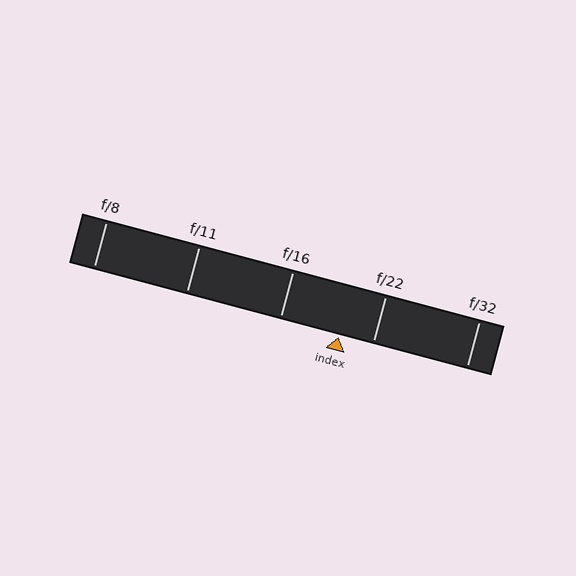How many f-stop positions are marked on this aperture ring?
There are 5 f-stop positions marked.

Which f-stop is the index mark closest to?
The index mark is closest to f/22.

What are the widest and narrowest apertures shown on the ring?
The widest aperture shown is f/8 and the narrowest is f/32.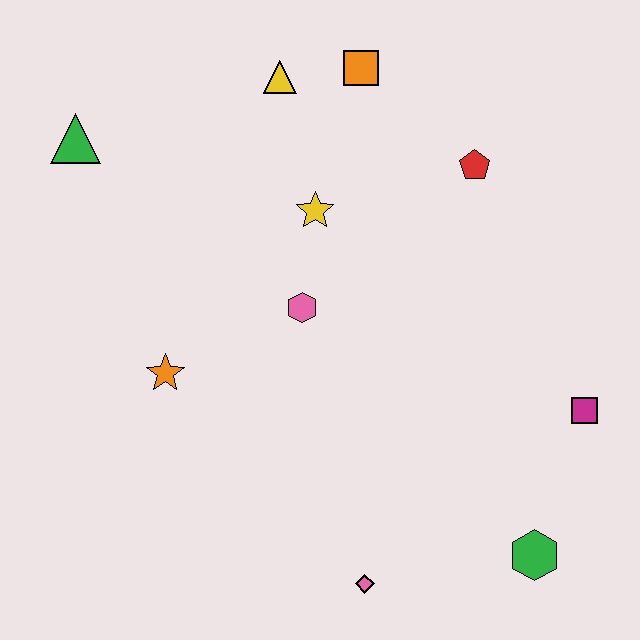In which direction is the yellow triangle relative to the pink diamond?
The yellow triangle is above the pink diamond.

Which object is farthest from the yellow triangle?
The green hexagon is farthest from the yellow triangle.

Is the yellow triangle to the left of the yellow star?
Yes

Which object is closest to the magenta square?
The green hexagon is closest to the magenta square.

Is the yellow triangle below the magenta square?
No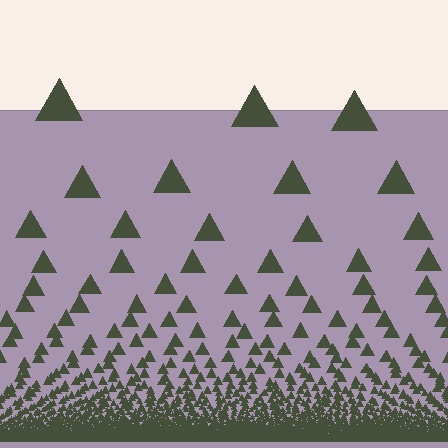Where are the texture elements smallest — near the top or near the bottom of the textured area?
Near the bottom.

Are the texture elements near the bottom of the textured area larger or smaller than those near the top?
Smaller. The gradient is inverted — elements near the bottom are smaller and denser.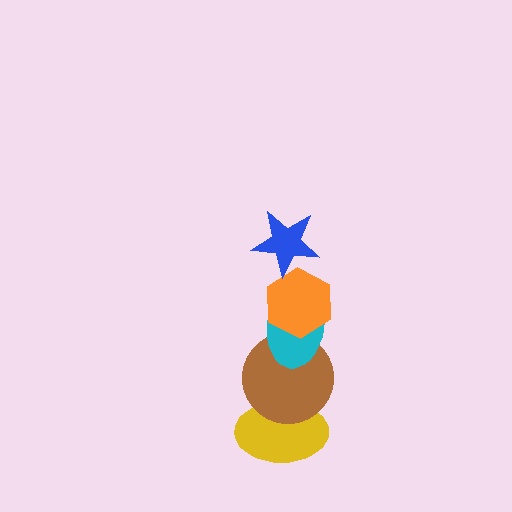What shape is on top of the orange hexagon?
The blue star is on top of the orange hexagon.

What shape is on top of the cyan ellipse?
The orange hexagon is on top of the cyan ellipse.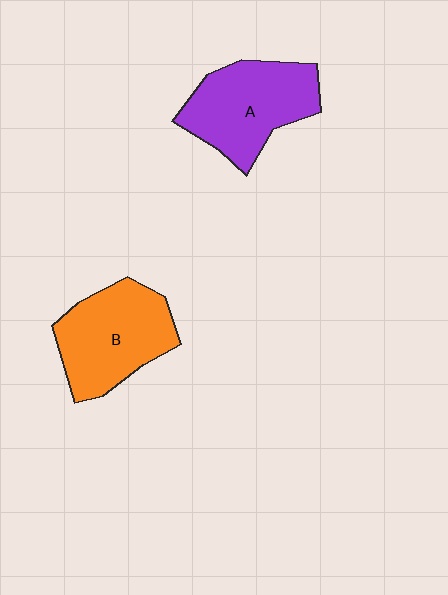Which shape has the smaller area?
Shape A (purple).